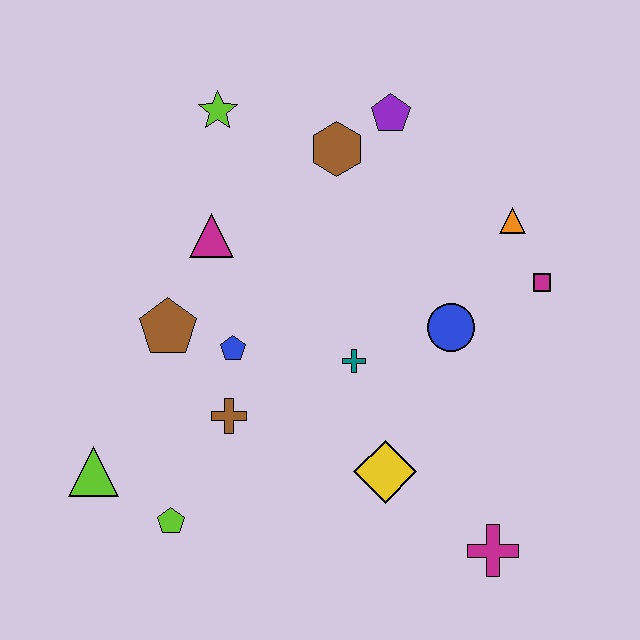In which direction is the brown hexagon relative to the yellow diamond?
The brown hexagon is above the yellow diamond.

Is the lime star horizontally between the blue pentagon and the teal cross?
No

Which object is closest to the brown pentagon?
The blue pentagon is closest to the brown pentagon.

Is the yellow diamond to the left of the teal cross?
No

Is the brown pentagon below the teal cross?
No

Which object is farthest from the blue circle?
The lime triangle is farthest from the blue circle.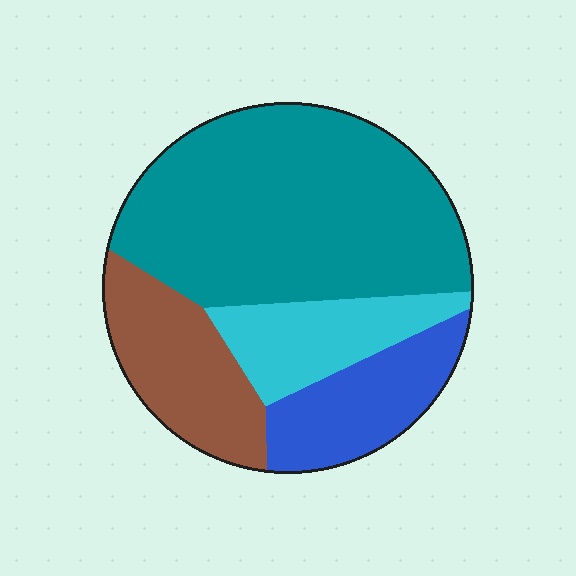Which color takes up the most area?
Teal, at roughly 50%.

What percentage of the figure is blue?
Blue takes up about one sixth (1/6) of the figure.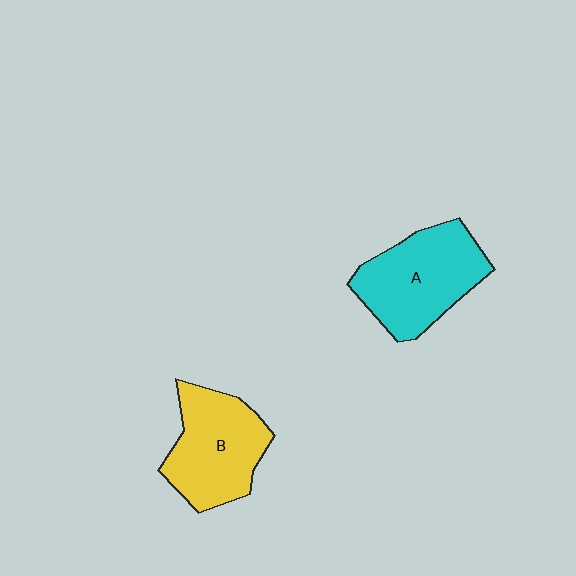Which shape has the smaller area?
Shape B (yellow).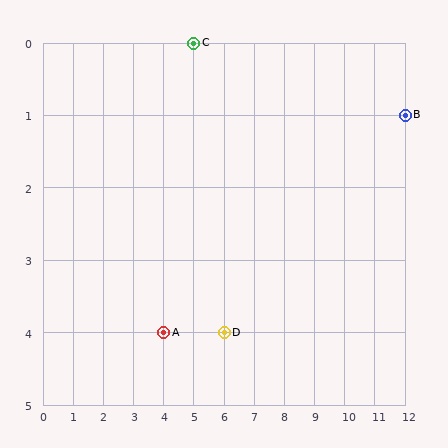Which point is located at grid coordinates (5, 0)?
Point C is at (5, 0).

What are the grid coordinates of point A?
Point A is at grid coordinates (4, 4).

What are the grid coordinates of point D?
Point D is at grid coordinates (6, 4).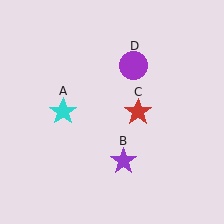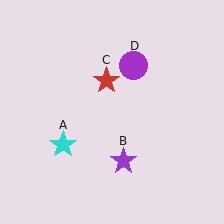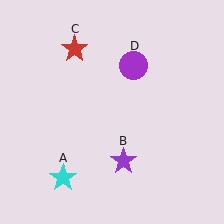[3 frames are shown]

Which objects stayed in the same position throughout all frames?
Purple star (object B) and purple circle (object D) remained stationary.